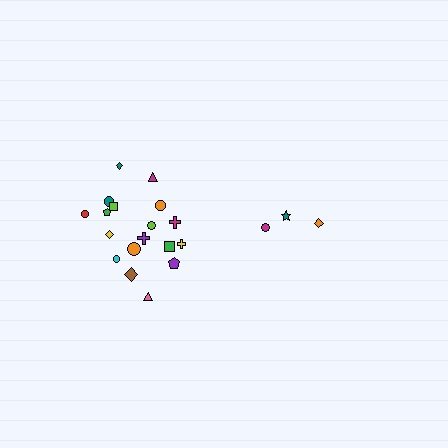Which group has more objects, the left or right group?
The left group.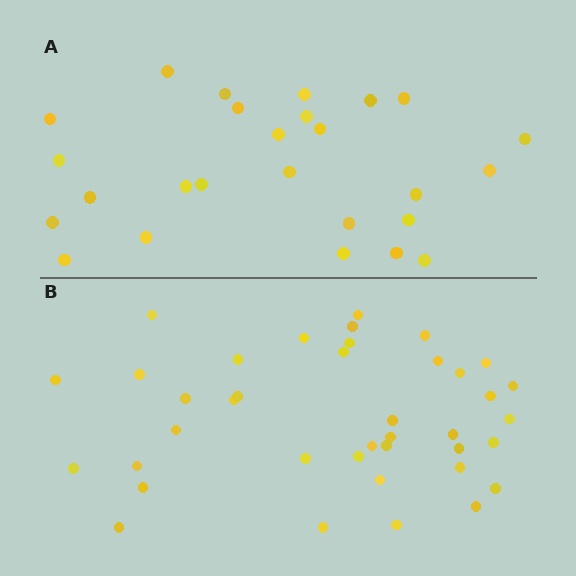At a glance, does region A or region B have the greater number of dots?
Region B (the bottom region) has more dots.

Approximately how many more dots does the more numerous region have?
Region B has approximately 15 more dots than region A.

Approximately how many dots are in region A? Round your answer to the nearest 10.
About 30 dots. (The exact count is 26, which rounds to 30.)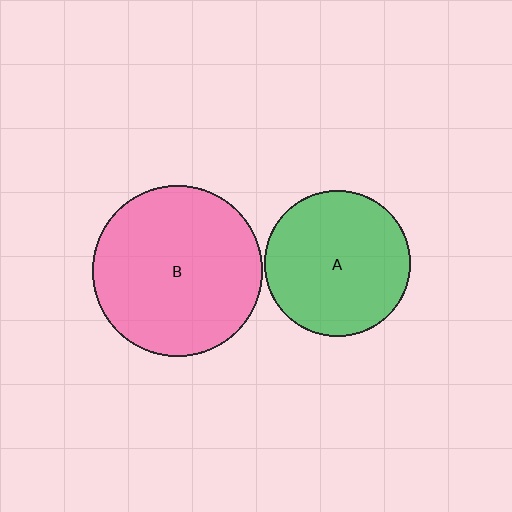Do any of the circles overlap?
No, none of the circles overlap.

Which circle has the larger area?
Circle B (pink).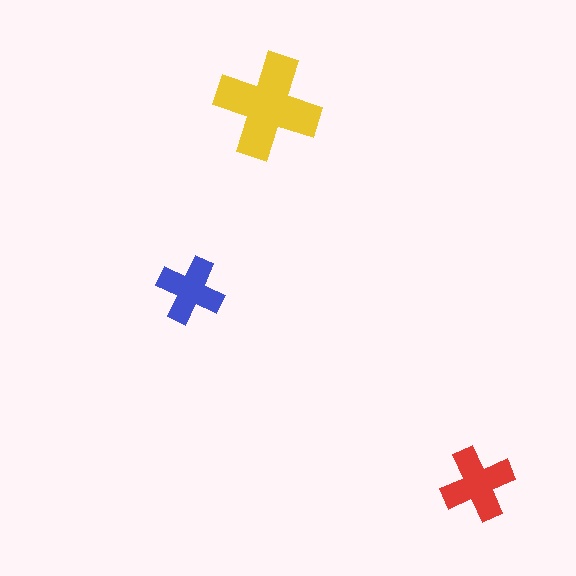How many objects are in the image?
There are 3 objects in the image.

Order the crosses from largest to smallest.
the yellow one, the red one, the blue one.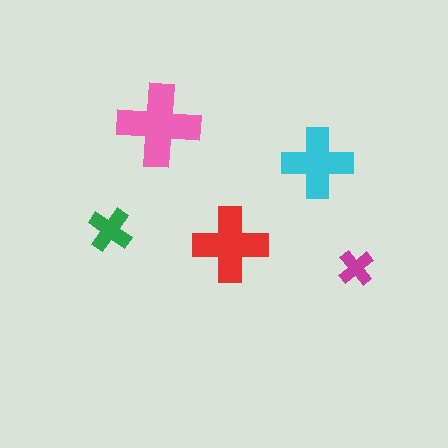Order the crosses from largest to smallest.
the pink one, the red one, the cyan one, the green one, the magenta one.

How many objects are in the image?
There are 5 objects in the image.